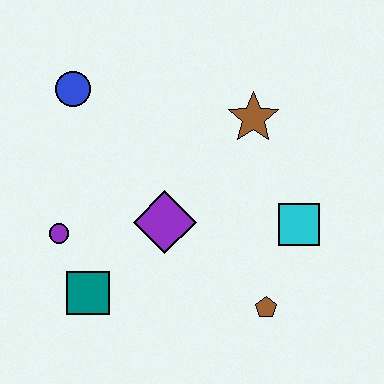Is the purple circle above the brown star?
No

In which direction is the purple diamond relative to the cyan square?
The purple diamond is to the left of the cyan square.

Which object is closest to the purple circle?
The teal square is closest to the purple circle.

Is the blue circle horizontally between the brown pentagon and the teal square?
No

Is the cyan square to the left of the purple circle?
No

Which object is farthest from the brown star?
The teal square is farthest from the brown star.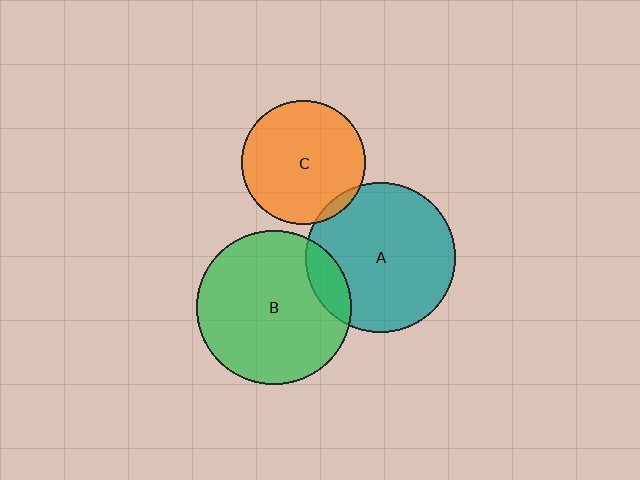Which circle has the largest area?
Circle B (green).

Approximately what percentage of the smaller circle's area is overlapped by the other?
Approximately 5%.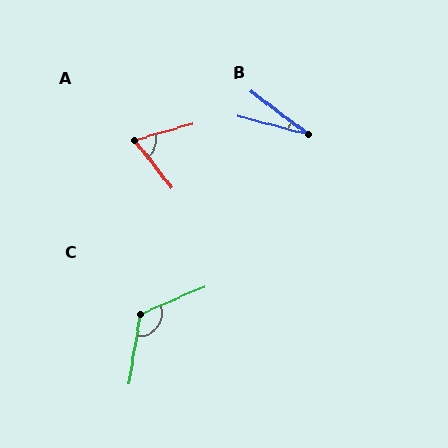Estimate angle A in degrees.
Approximately 68 degrees.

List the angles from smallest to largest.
B (23°), A (68°), C (122°).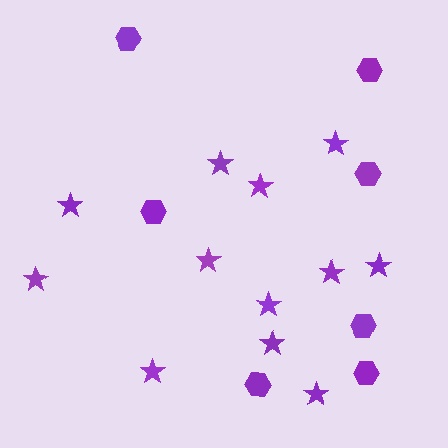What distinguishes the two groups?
There are 2 groups: one group of hexagons (7) and one group of stars (12).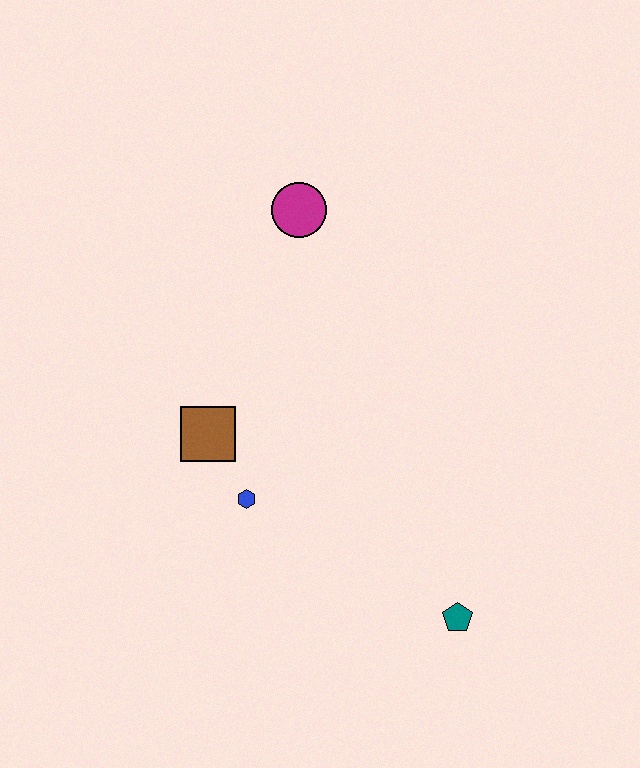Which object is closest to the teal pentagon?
The blue hexagon is closest to the teal pentagon.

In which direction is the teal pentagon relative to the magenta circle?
The teal pentagon is below the magenta circle.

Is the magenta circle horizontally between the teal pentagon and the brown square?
Yes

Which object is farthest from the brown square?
The teal pentagon is farthest from the brown square.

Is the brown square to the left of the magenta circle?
Yes